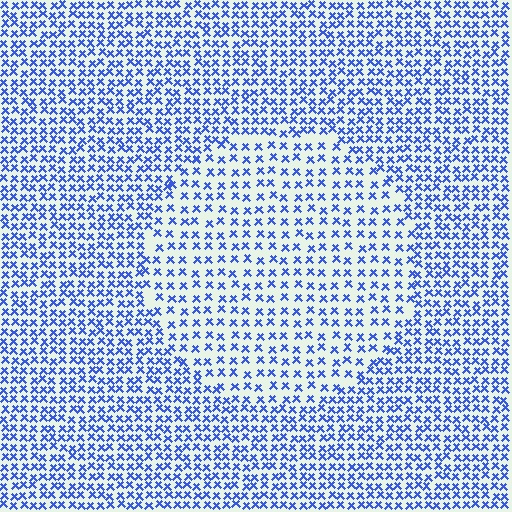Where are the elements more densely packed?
The elements are more densely packed outside the circle boundary.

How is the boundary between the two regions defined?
The boundary is defined by a change in element density (approximately 1.7x ratio). All elements are the same color, size, and shape.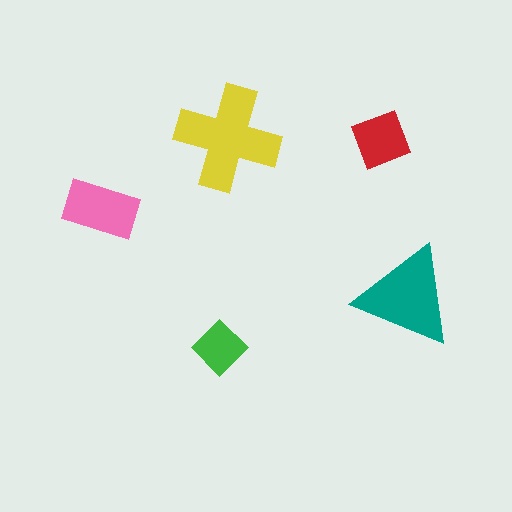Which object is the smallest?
The green diamond.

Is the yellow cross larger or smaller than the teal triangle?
Larger.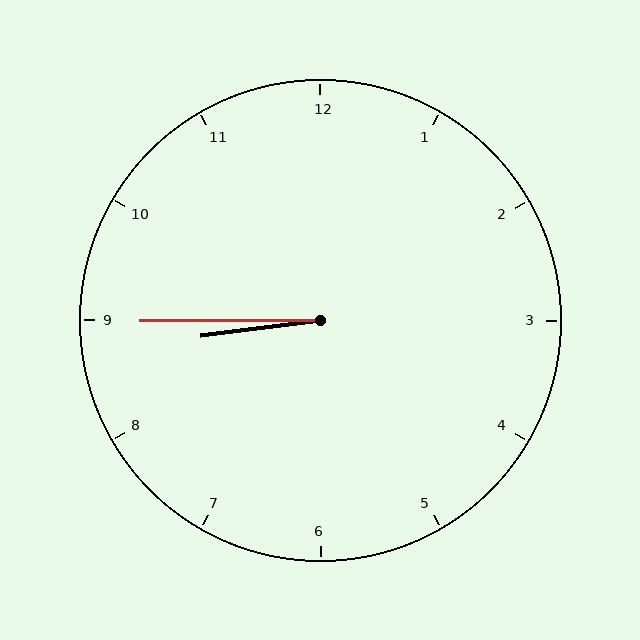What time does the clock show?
8:45.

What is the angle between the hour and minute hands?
Approximately 8 degrees.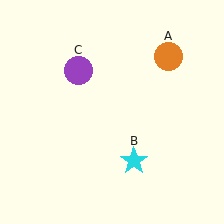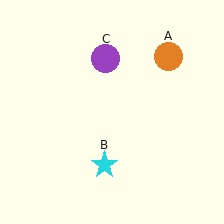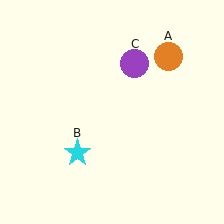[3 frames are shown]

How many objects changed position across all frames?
2 objects changed position: cyan star (object B), purple circle (object C).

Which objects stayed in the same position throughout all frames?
Orange circle (object A) remained stationary.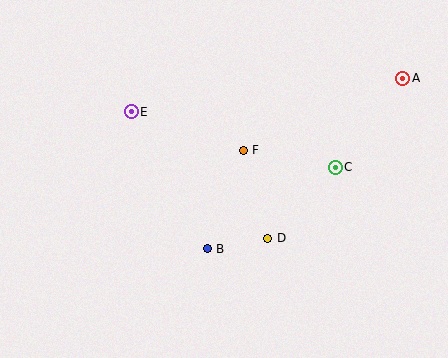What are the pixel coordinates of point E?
Point E is at (131, 112).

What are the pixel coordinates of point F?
Point F is at (243, 150).